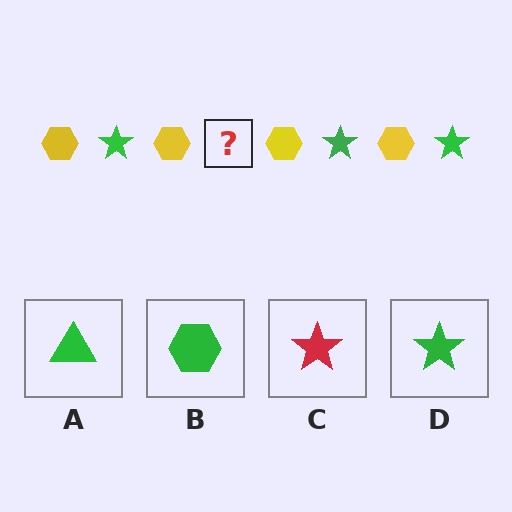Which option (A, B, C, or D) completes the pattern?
D.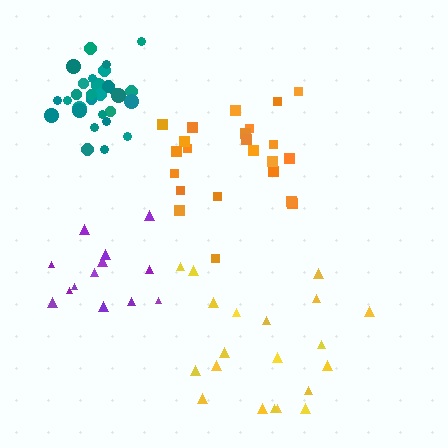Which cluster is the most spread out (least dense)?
Yellow.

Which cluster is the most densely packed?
Teal.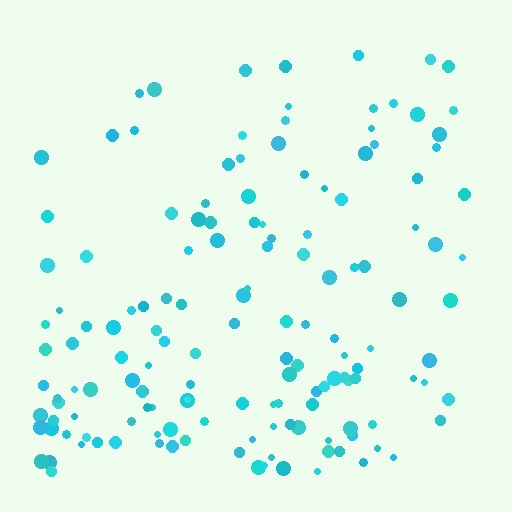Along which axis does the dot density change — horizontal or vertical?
Vertical.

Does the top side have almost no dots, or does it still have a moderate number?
Still a moderate number, just noticeably fewer than the bottom.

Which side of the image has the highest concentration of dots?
The bottom.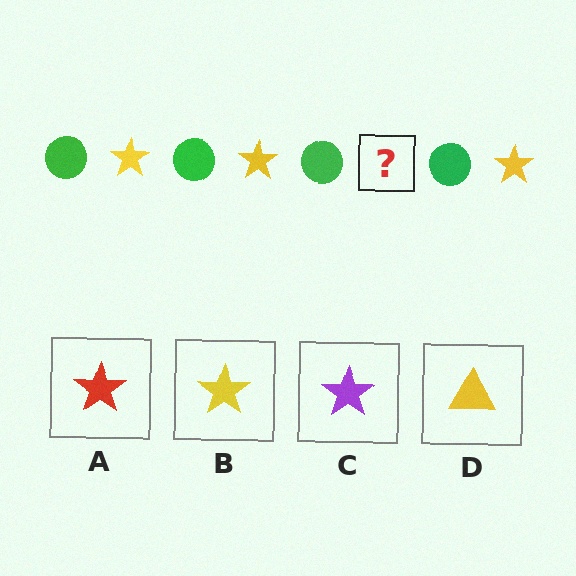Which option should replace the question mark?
Option B.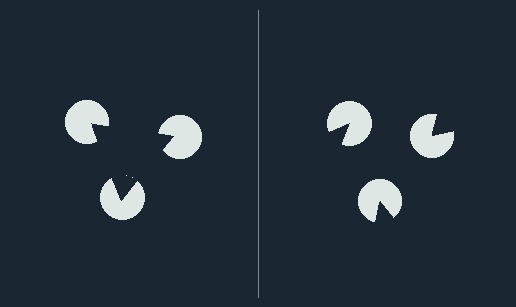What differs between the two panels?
The pac-man discs are positioned identically on both sides; only the wedge orientations differ. On the left they align to a triangle; on the right they are misaligned.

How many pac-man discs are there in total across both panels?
6 — 3 on each side.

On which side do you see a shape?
An illusory triangle appears on the left side. On the right side the wedge cuts are rotated, so no coherent shape forms.